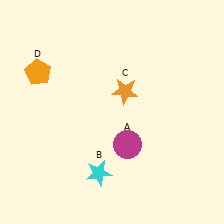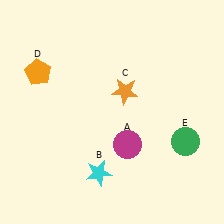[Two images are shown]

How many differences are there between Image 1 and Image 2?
There is 1 difference between the two images.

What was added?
A green circle (E) was added in Image 2.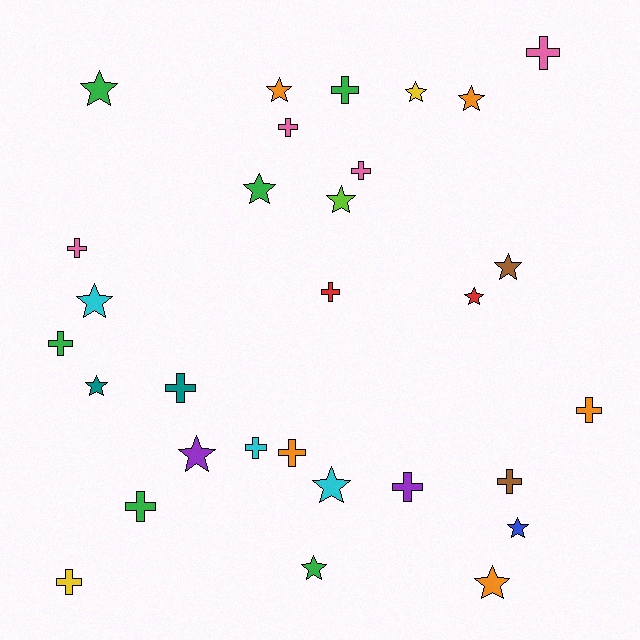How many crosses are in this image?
There are 15 crosses.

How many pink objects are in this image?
There are 4 pink objects.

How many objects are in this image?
There are 30 objects.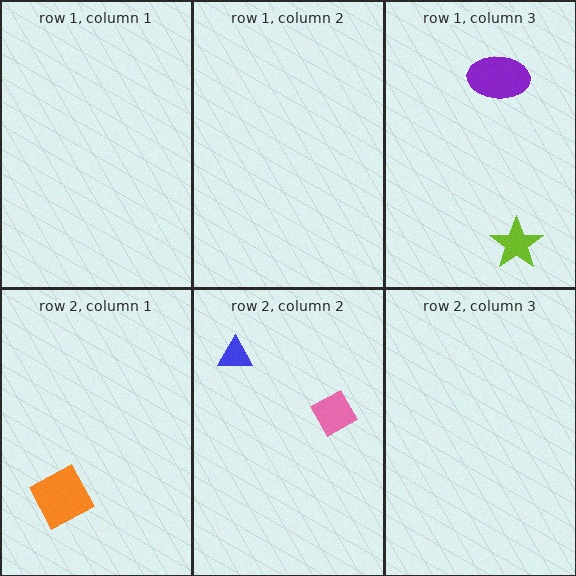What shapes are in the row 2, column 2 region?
The blue triangle, the pink diamond.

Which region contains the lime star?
The row 1, column 3 region.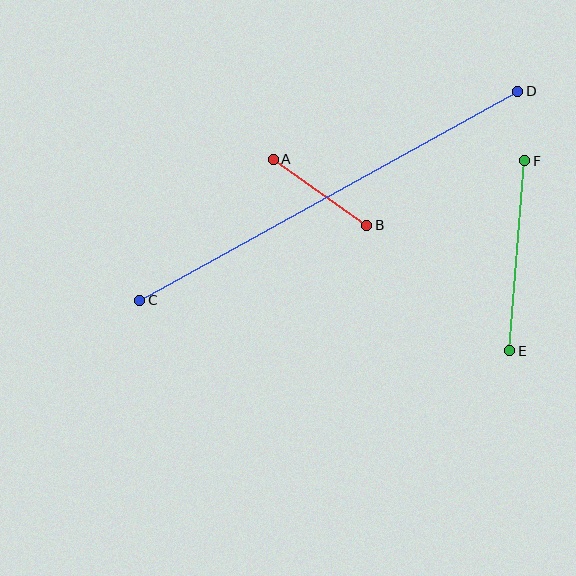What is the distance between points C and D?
The distance is approximately 432 pixels.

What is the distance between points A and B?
The distance is approximately 115 pixels.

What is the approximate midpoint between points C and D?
The midpoint is at approximately (329, 196) pixels.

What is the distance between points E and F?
The distance is approximately 191 pixels.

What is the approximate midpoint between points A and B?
The midpoint is at approximately (320, 192) pixels.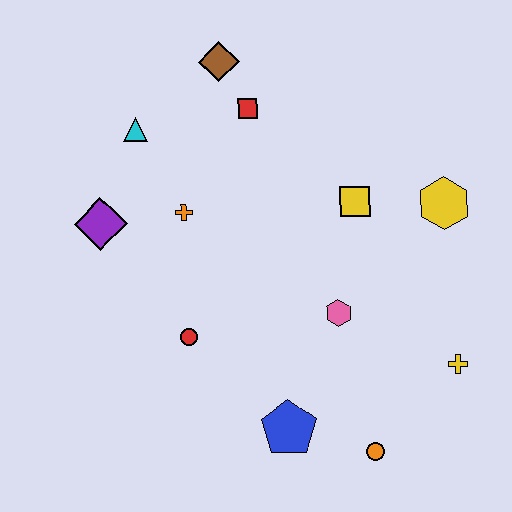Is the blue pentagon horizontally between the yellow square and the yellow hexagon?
No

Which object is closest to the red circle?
The orange cross is closest to the red circle.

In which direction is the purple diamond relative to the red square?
The purple diamond is to the left of the red square.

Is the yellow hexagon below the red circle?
No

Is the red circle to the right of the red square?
No